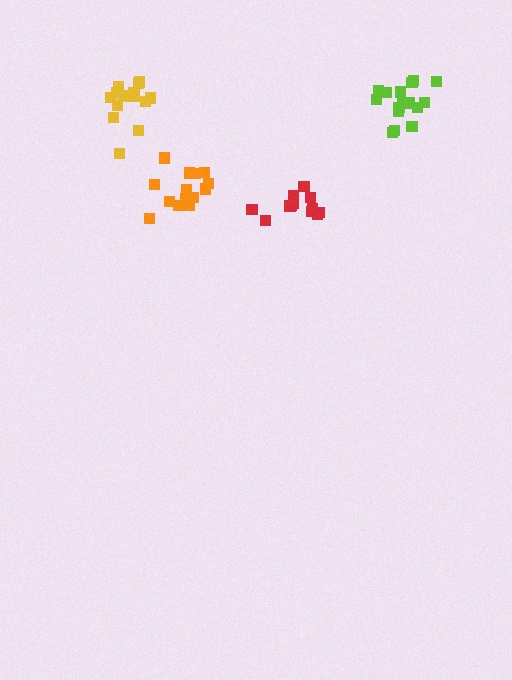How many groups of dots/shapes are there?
There are 4 groups.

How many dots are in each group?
Group 1: 13 dots, Group 2: 15 dots, Group 3: 14 dots, Group 4: 16 dots (58 total).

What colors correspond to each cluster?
The clusters are colored: red, yellow, orange, lime.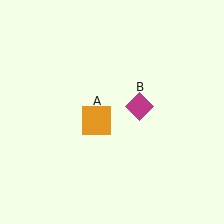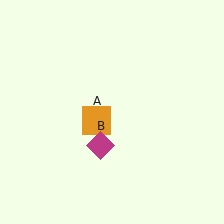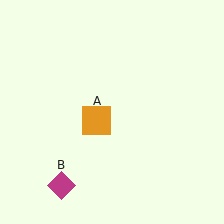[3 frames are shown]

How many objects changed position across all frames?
1 object changed position: magenta diamond (object B).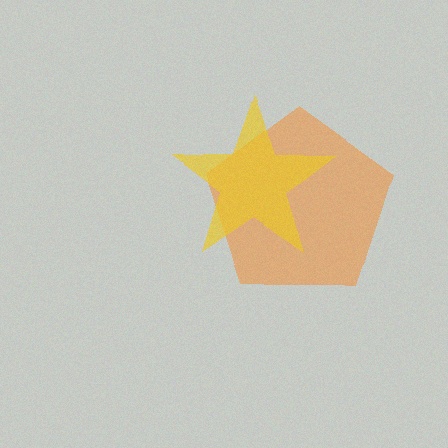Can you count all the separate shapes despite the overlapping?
Yes, there are 2 separate shapes.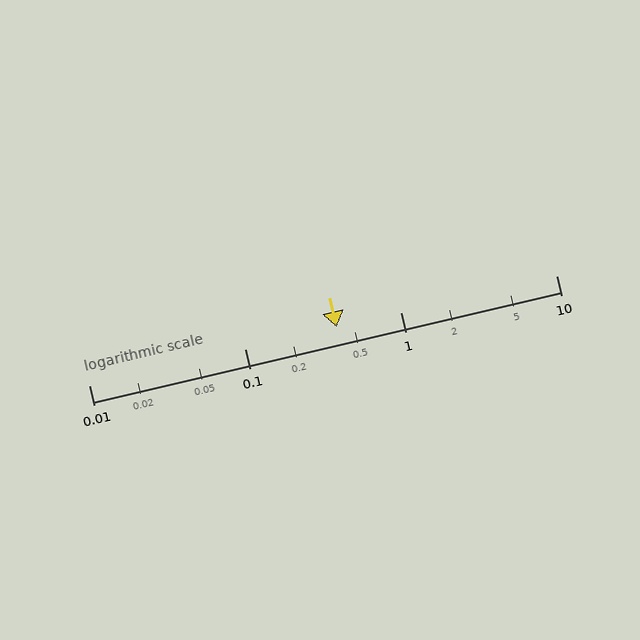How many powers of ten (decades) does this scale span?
The scale spans 3 decades, from 0.01 to 10.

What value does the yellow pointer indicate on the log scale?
The pointer indicates approximately 0.39.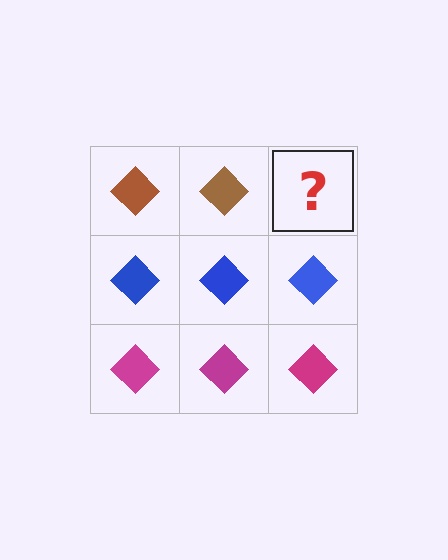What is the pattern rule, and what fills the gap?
The rule is that each row has a consistent color. The gap should be filled with a brown diamond.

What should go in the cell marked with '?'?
The missing cell should contain a brown diamond.